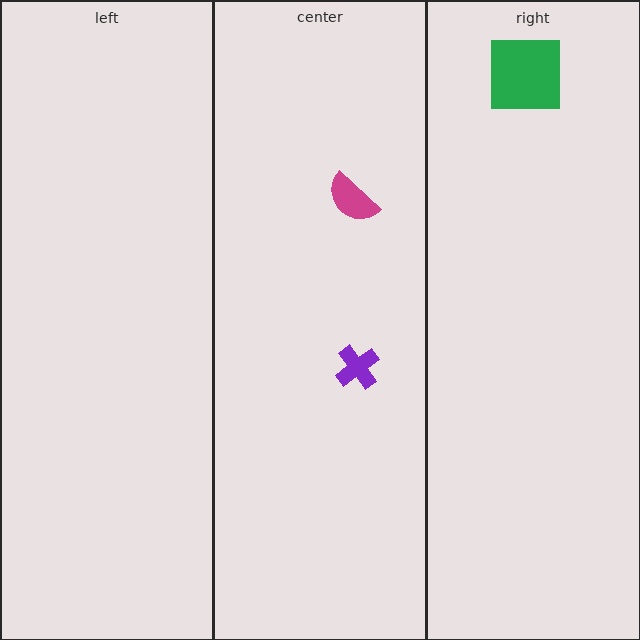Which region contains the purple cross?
The center region.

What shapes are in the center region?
The magenta semicircle, the purple cross.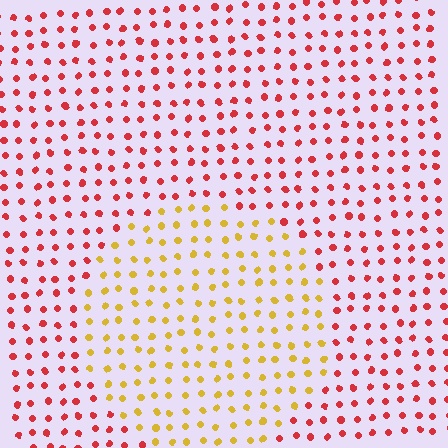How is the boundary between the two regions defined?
The boundary is defined purely by a slight shift in hue (about 53 degrees). Spacing, size, and orientation are identical on both sides.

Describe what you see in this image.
The image is filled with small red elements in a uniform arrangement. A circle-shaped region is visible where the elements are tinted to a slightly different hue, forming a subtle color boundary.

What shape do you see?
I see a circle.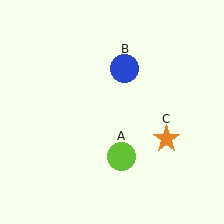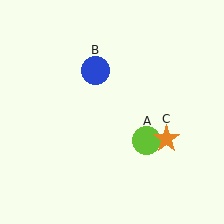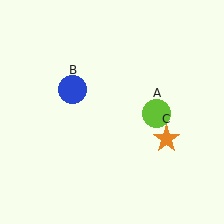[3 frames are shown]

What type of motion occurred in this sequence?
The lime circle (object A), blue circle (object B) rotated counterclockwise around the center of the scene.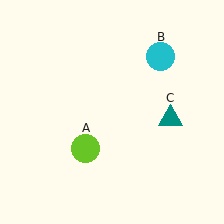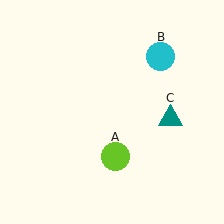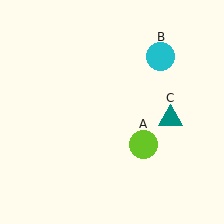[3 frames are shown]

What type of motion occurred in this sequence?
The lime circle (object A) rotated counterclockwise around the center of the scene.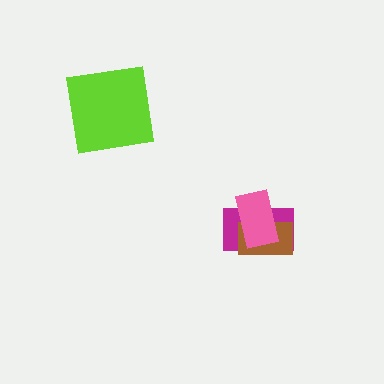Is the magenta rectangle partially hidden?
Yes, it is partially covered by another shape.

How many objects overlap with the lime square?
0 objects overlap with the lime square.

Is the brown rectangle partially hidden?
Yes, it is partially covered by another shape.